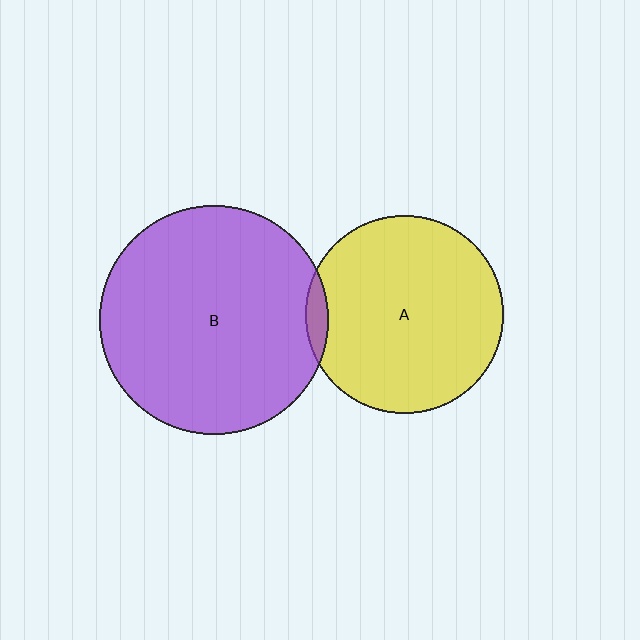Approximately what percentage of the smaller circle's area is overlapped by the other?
Approximately 5%.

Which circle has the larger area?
Circle B (purple).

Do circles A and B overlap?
Yes.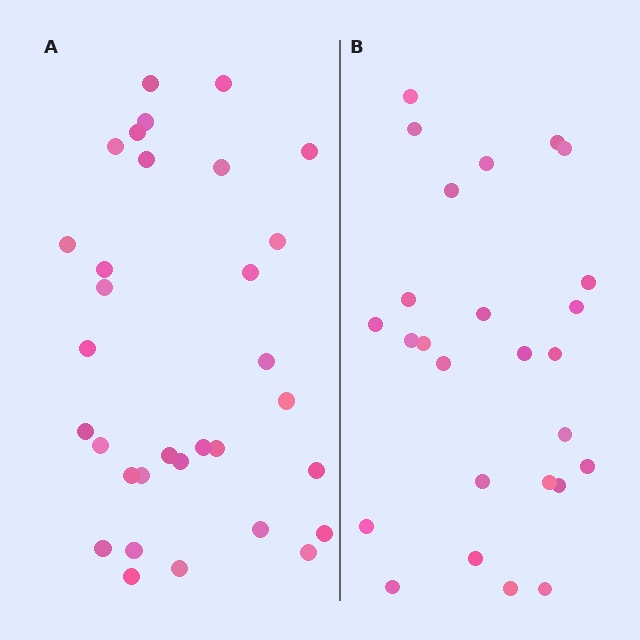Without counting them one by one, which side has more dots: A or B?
Region A (the left region) has more dots.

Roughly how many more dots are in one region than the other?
Region A has about 6 more dots than region B.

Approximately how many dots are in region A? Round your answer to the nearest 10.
About 30 dots. (The exact count is 32, which rounds to 30.)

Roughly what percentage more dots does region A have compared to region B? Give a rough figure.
About 25% more.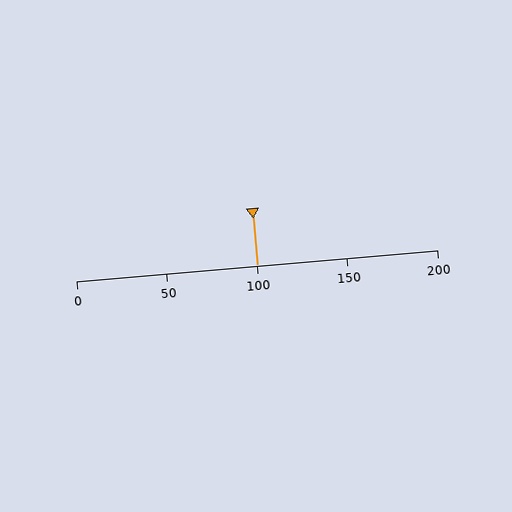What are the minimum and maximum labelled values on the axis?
The axis runs from 0 to 200.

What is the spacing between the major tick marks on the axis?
The major ticks are spaced 50 apart.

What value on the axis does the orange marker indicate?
The marker indicates approximately 100.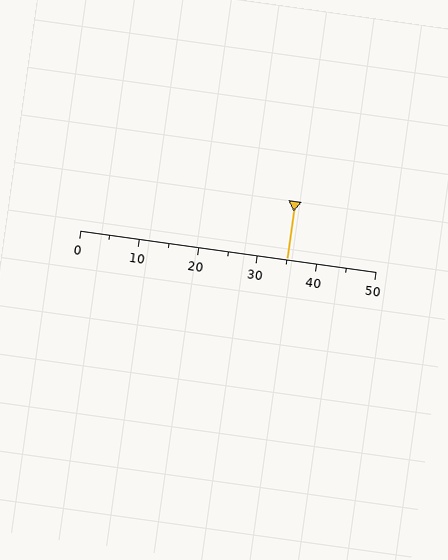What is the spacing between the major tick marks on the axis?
The major ticks are spaced 10 apart.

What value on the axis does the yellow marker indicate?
The marker indicates approximately 35.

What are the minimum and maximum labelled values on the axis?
The axis runs from 0 to 50.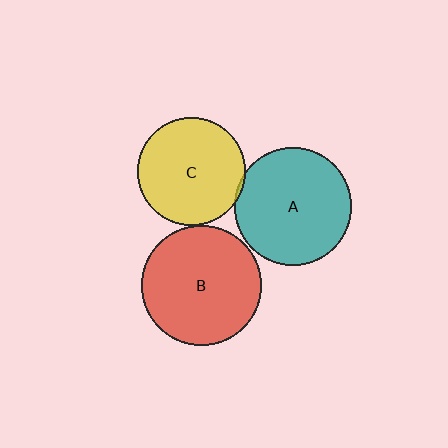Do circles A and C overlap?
Yes.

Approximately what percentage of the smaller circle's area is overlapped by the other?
Approximately 5%.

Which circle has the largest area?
Circle B (red).